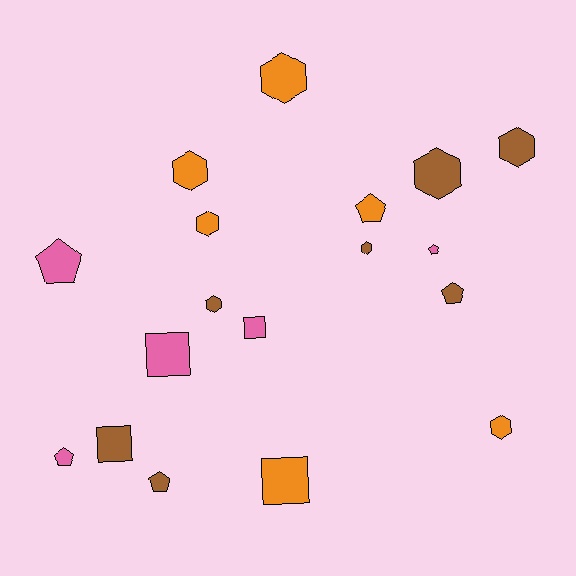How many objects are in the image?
There are 18 objects.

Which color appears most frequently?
Brown, with 7 objects.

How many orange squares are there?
There is 1 orange square.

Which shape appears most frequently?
Hexagon, with 8 objects.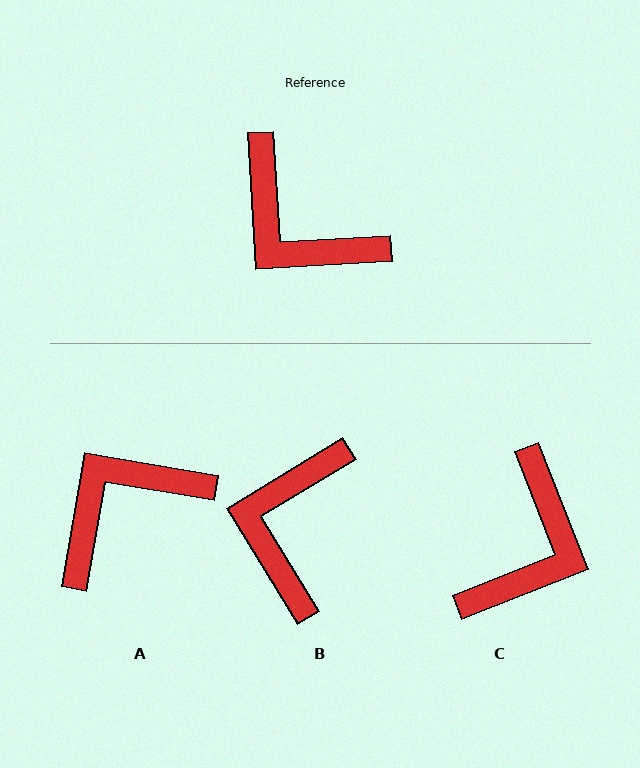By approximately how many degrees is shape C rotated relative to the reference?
Approximately 108 degrees counter-clockwise.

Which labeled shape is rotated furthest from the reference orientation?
C, about 108 degrees away.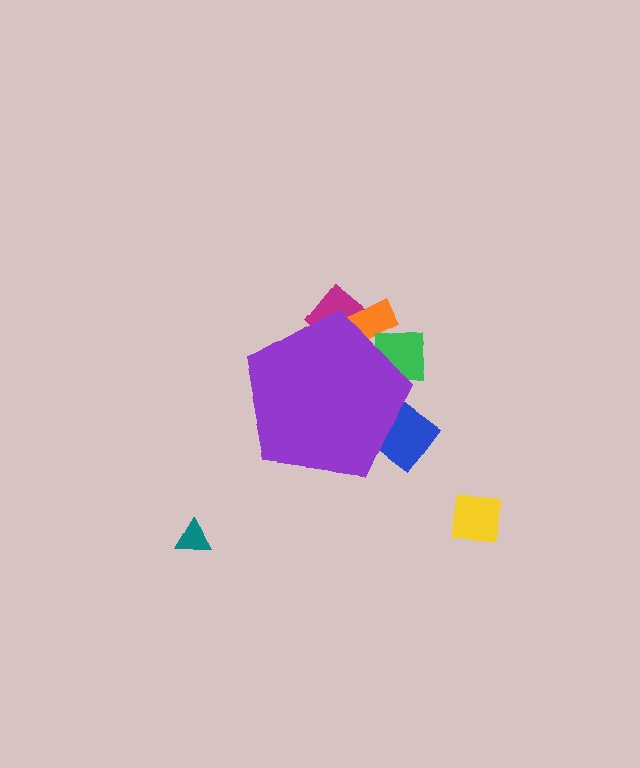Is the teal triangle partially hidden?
No, the teal triangle is fully visible.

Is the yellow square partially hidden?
No, the yellow square is fully visible.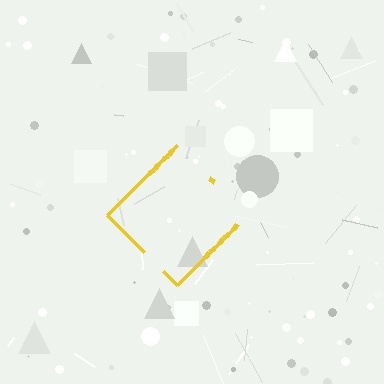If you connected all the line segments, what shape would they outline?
They would outline a diamond.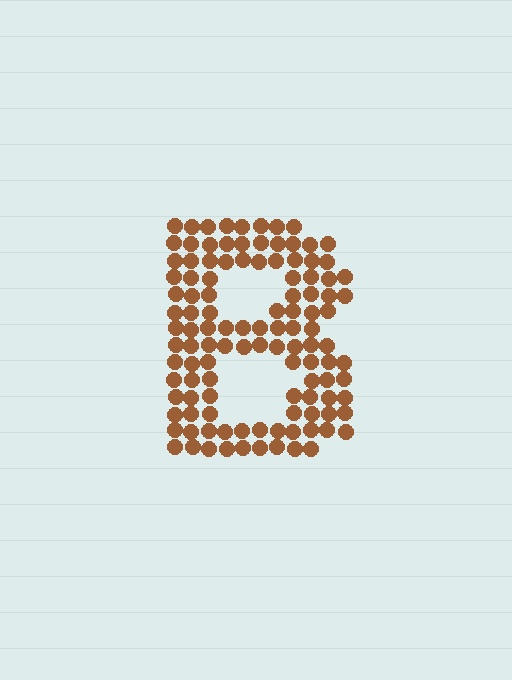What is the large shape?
The large shape is the letter B.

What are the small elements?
The small elements are circles.